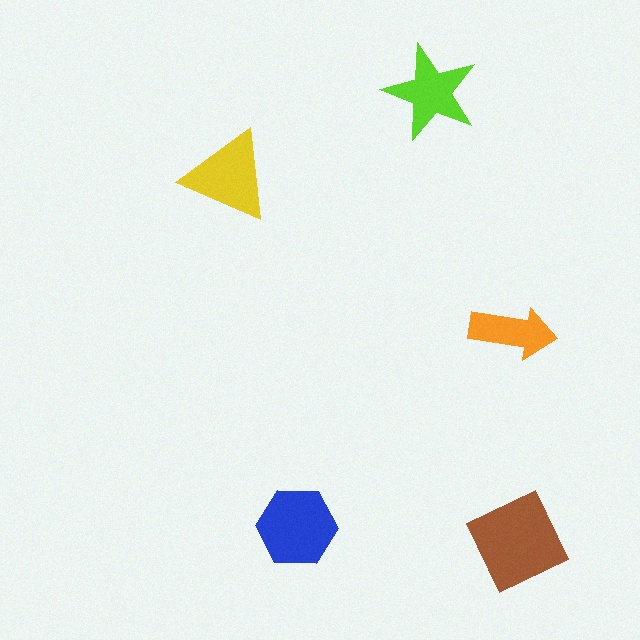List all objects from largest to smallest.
The brown diamond, the blue hexagon, the yellow triangle, the lime star, the orange arrow.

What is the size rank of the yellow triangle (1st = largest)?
3rd.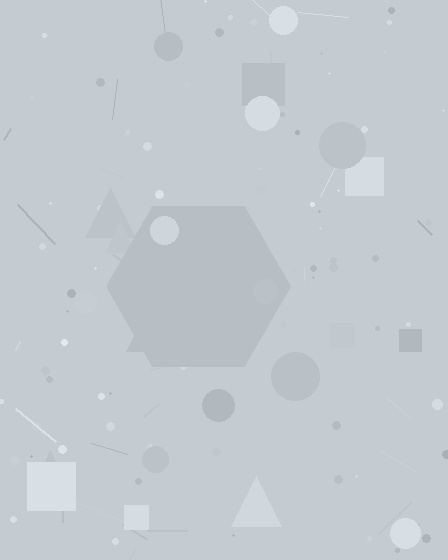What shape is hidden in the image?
A hexagon is hidden in the image.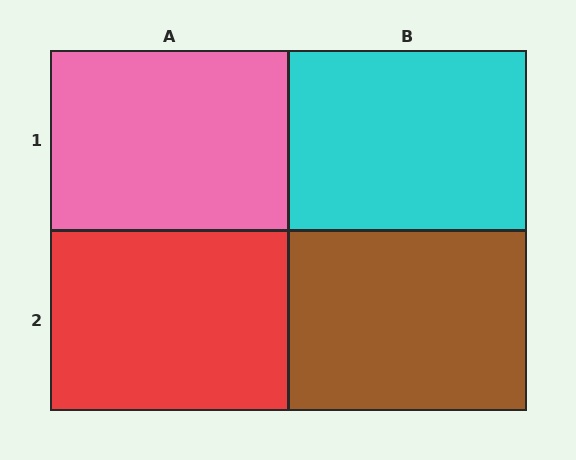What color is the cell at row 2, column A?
Red.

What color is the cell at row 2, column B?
Brown.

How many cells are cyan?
1 cell is cyan.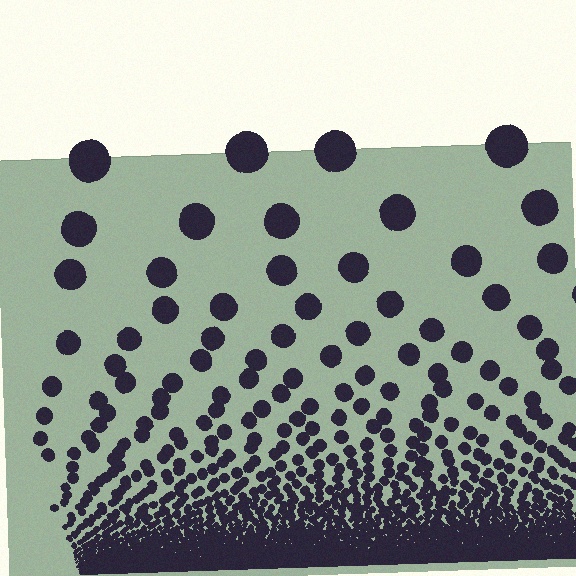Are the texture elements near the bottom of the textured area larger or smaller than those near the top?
Smaller. The gradient is inverted — elements near the bottom are smaller and denser.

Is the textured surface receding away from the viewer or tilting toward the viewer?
The surface appears to tilt toward the viewer. Texture elements get larger and sparser toward the top.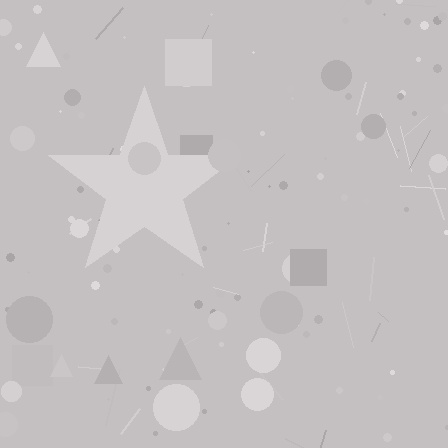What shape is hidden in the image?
A star is hidden in the image.